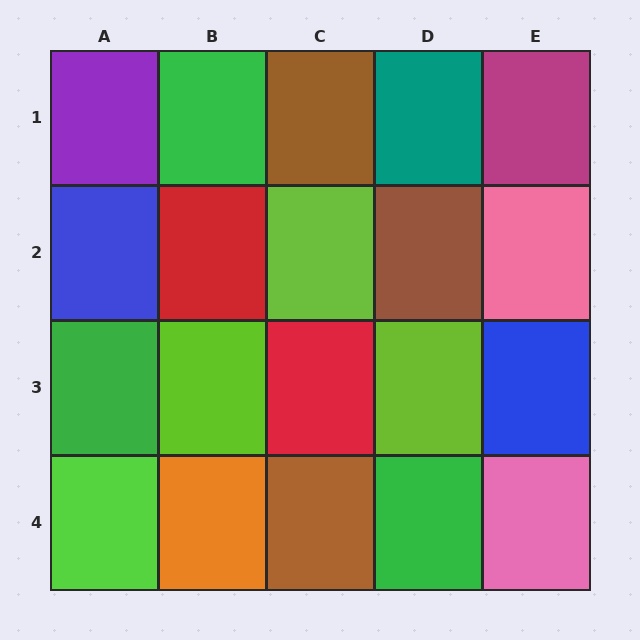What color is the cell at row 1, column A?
Purple.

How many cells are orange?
1 cell is orange.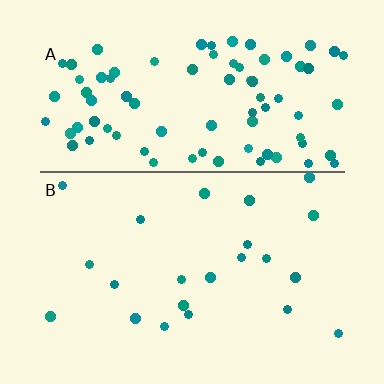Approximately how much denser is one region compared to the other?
Approximately 4.0× — region A over region B.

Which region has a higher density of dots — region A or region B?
A (the top).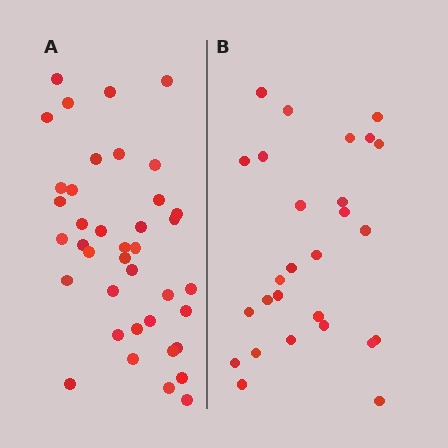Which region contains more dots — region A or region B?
Region A (the left region) has more dots.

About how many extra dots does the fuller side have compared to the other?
Region A has roughly 12 or so more dots than region B.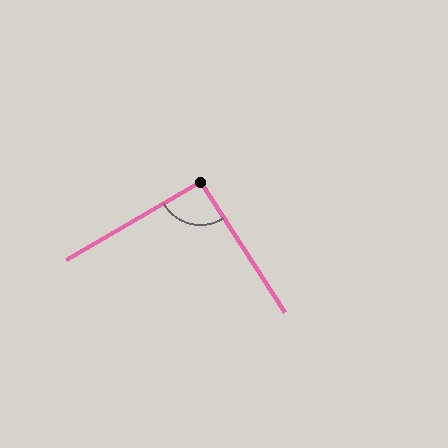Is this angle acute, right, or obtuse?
It is approximately a right angle.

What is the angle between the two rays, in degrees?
Approximately 93 degrees.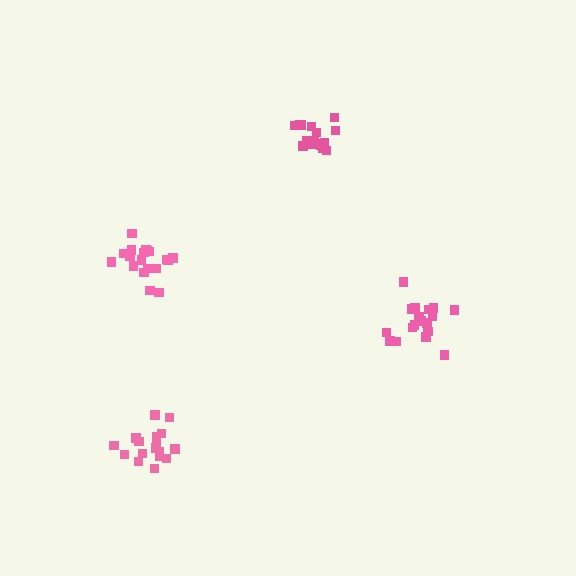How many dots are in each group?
Group 1: 16 dots, Group 2: 20 dots, Group 3: 17 dots, Group 4: 19 dots (72 total).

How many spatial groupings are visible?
There are 4 spatial groupings.